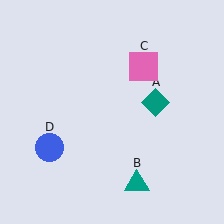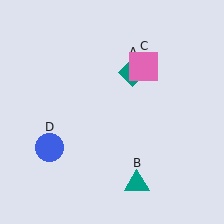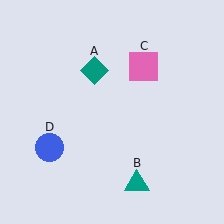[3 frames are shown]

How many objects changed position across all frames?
1 object changed position: teal diamond (object A).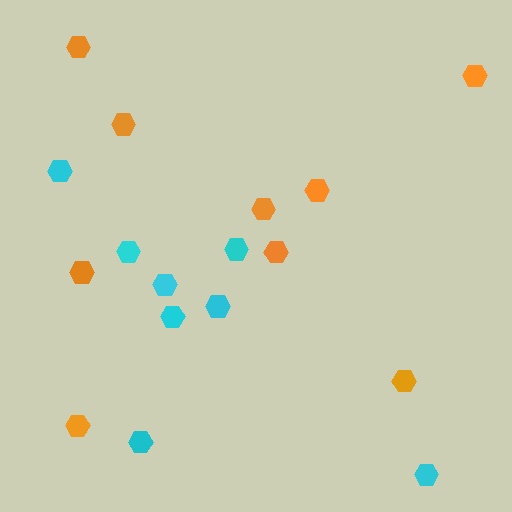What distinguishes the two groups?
There are 2 groups: one group of orange hexagons (9) and one group of cyan hexagons (8).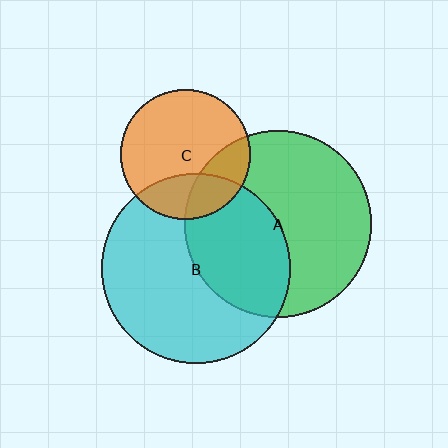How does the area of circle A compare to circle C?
Approximately 2.1 times.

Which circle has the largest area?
Circle B (cyan).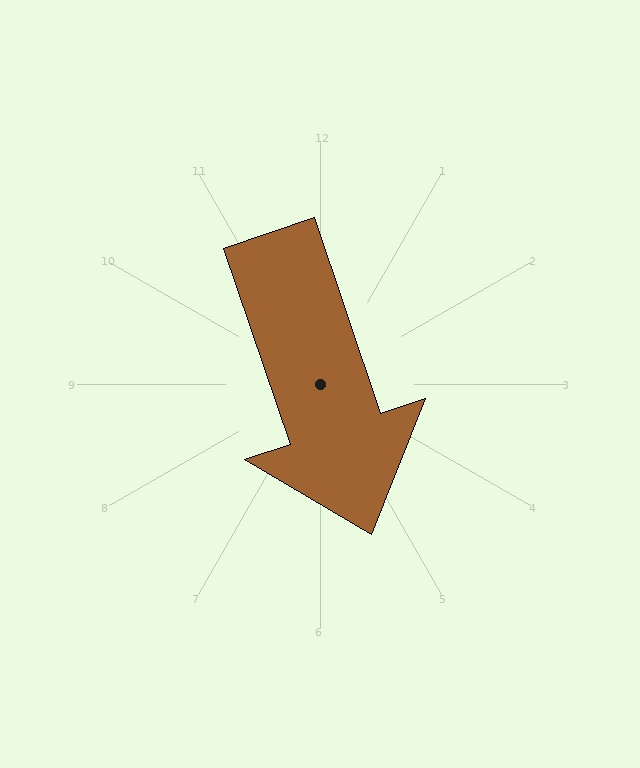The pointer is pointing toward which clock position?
Roughly 5 o'clock.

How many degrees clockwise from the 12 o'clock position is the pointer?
Approximately 161 degrees.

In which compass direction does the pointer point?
South.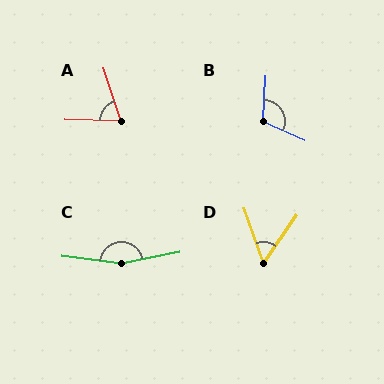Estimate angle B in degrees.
Approximately 111 degrees.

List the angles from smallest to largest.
D (55°), A (70°), B (111°), C (161°).